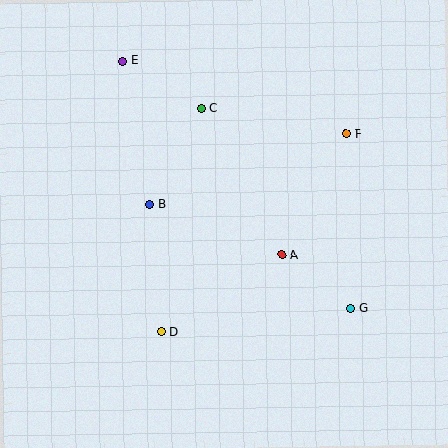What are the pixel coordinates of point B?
Point B is at (150, 204).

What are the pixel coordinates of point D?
Point D is at (161, 332).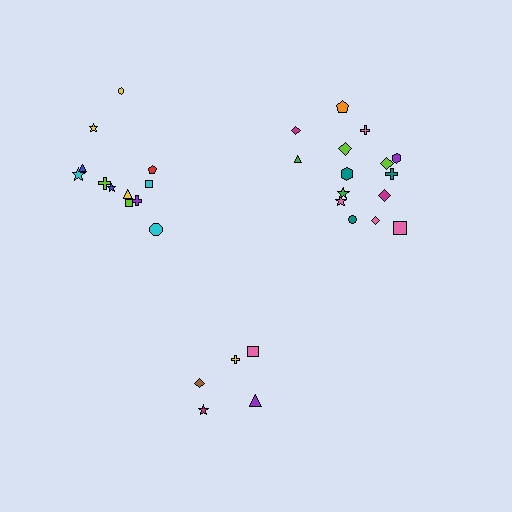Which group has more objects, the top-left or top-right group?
The top-right group.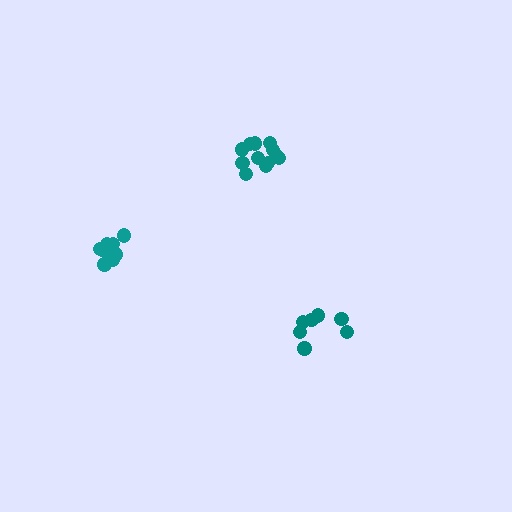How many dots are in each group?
Group 1: 7 dots, Group 2: 12 dots, Group 3: 9 dots (28 total).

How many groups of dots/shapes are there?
There are 3 groups.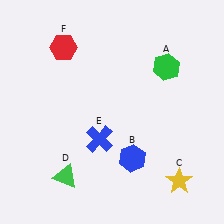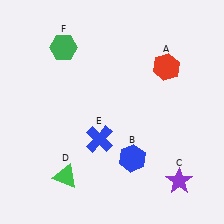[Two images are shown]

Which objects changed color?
A changed from green to red. C changed from yellow to purple. F changed from red to green.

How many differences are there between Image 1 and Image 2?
There are 3 differences between the two images.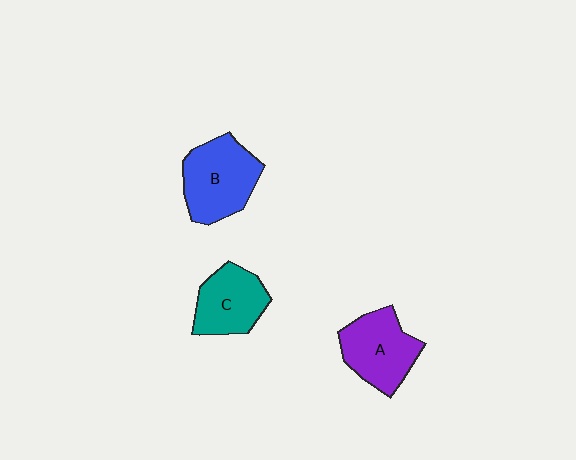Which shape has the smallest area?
Shape C (teal).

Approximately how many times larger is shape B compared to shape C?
Approximately 1.3 times.